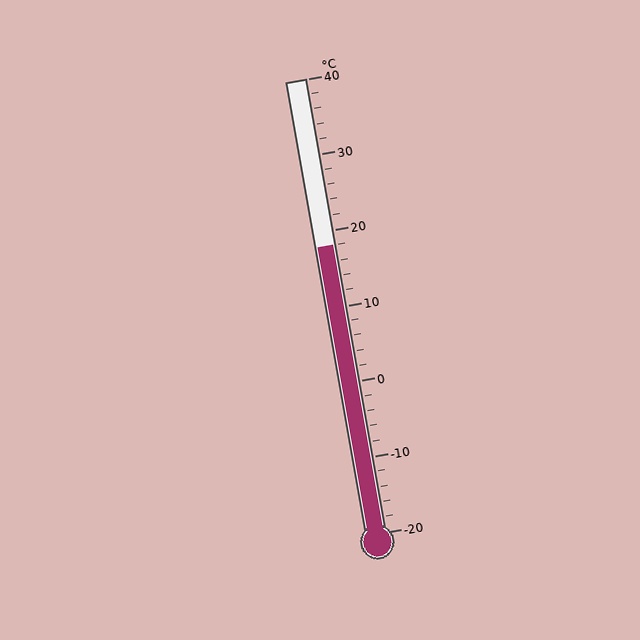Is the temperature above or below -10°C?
The temperature is above -10°C.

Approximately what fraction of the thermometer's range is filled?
The thermometer is filled to approximately 65% of its range.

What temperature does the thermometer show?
The thermometer shows approximately 18°C.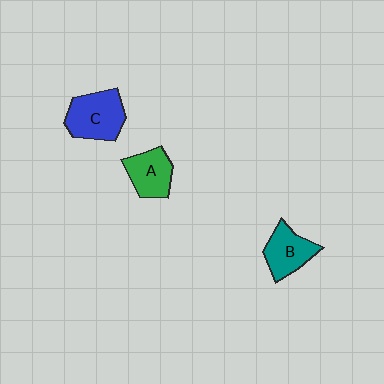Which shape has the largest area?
Shape C (blue).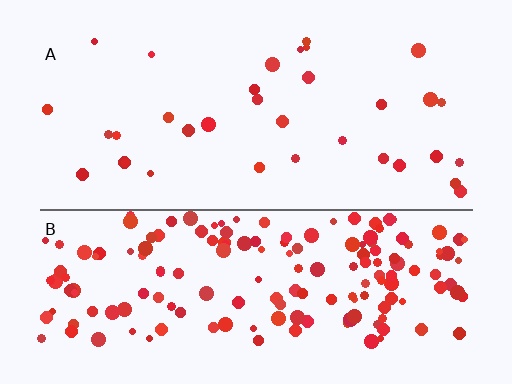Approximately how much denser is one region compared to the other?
Approximately 5.1× — region B over region A.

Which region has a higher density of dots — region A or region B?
B (the bottom).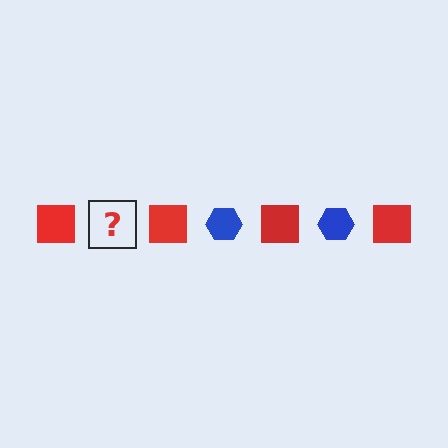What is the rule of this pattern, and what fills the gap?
The rule is that the pattern alternates between red square and blue hexagon. The gap should be filled with a blue hexagon.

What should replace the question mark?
The question mark should be replaced with a blue hexagon.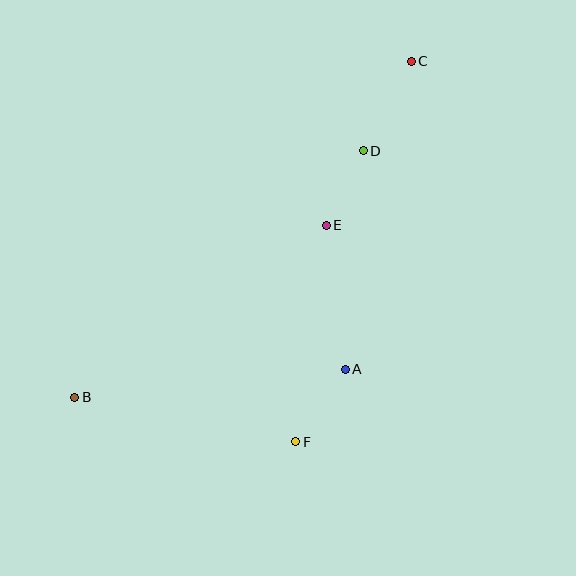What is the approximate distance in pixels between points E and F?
The distance between E and F is approximately 219 pixels.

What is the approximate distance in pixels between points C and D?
The distance between C and D is approximately 102 pixels.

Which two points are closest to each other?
Points D and E are closest to each other.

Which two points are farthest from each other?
Points B and C are farthest from each other.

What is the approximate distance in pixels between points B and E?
The distance between B and E is approximately 305 pixels.